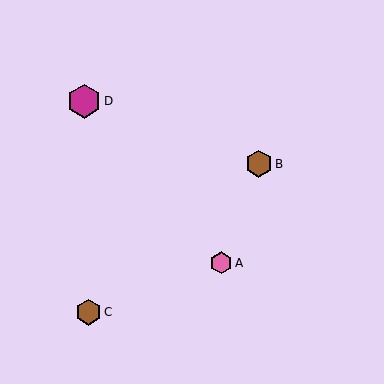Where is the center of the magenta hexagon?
The center of the magenta hexagon is at (84, 101).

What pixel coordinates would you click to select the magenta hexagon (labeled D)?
Click at (84, 101) to select the magenta hexagon D.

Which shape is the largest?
The magenta hexagon (labeled D) is the largest.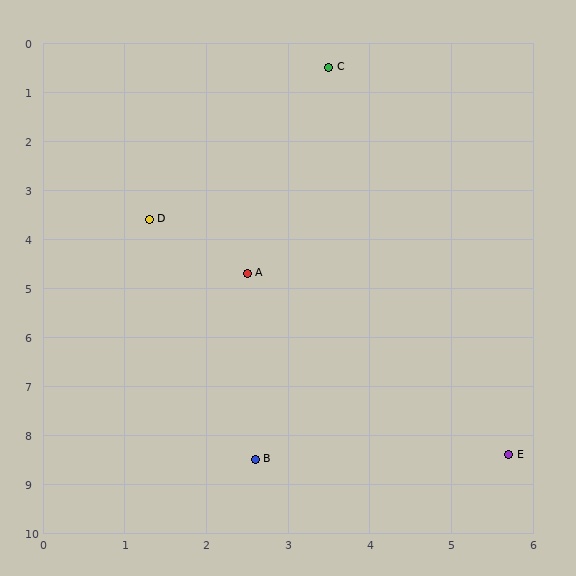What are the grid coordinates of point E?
Point E is at approximately (5.7, 8.4).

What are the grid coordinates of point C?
Point C is at approximately (3.5, 0.5).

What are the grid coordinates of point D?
Point D is at approximately (1.3, 3.6).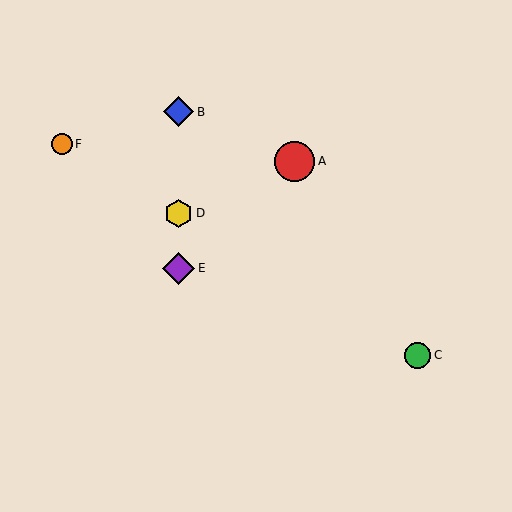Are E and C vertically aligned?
No, E is at x≈179 and C is at x≈418.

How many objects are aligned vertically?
3 objects (B, D, E) are aligned vertically.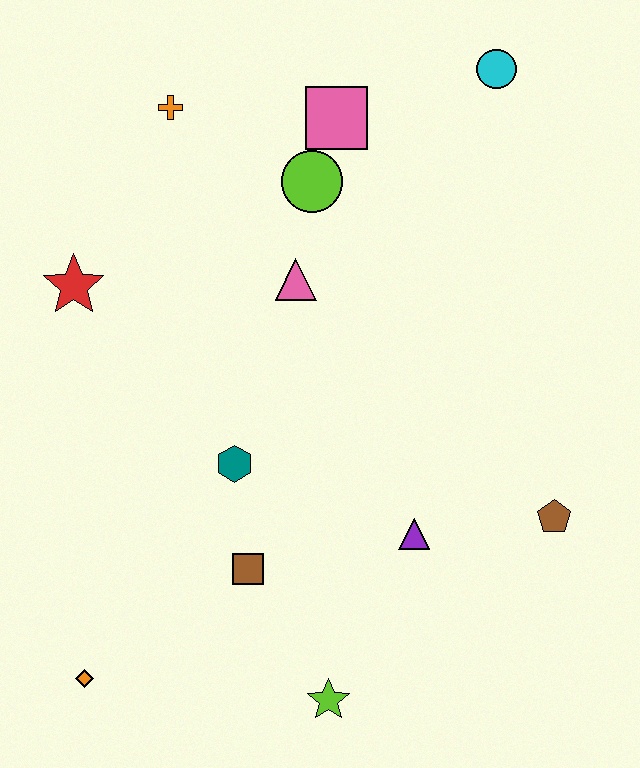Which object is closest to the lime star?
The brown square is closest to the lime star.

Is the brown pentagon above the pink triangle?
No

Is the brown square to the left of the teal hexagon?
No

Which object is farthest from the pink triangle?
The orange diamond is farthest from the pink triangle.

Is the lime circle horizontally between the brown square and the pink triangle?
No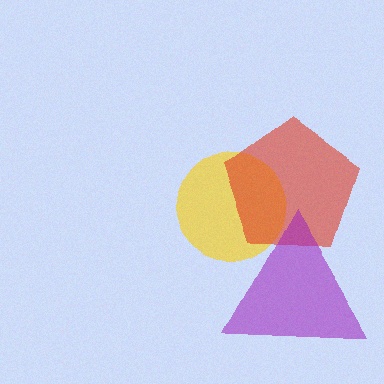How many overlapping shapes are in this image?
There are 3 overlapping shapes in the image.